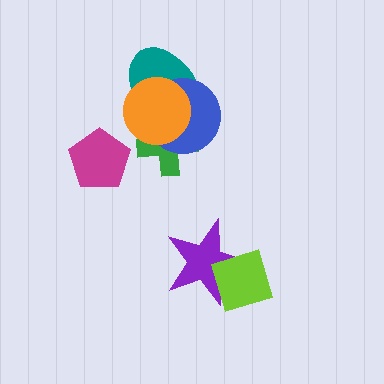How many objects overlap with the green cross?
3 objects overlap with the green cross.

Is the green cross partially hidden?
Yes, it is partially covered by another shape.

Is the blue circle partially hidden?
Yes, it is partially covered by another shape.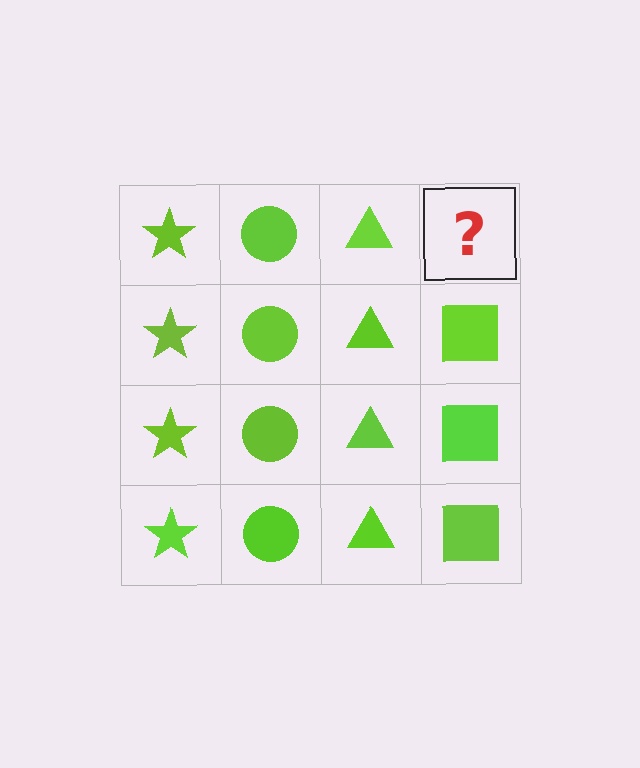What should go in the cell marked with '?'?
The missing cell should contain a lime square.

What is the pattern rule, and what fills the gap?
The rule is that each column has a consistent shape. The gap should be filled with a lime square.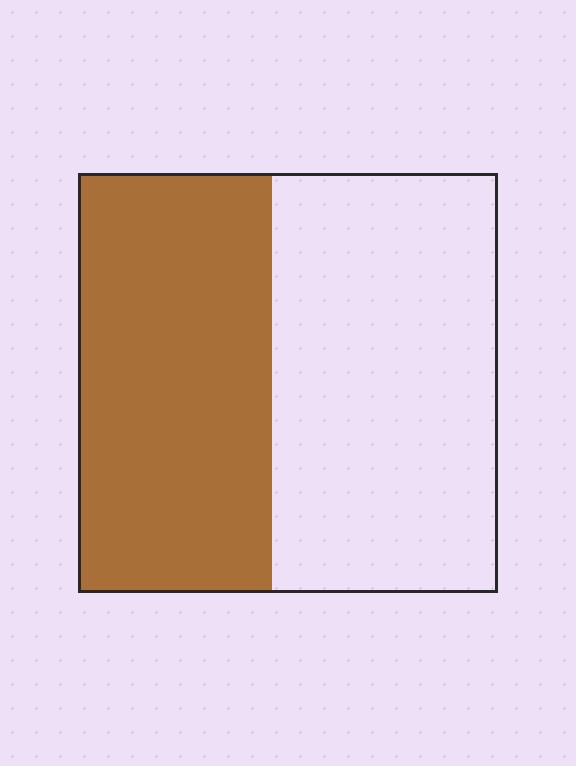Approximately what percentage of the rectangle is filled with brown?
Approximately 45%.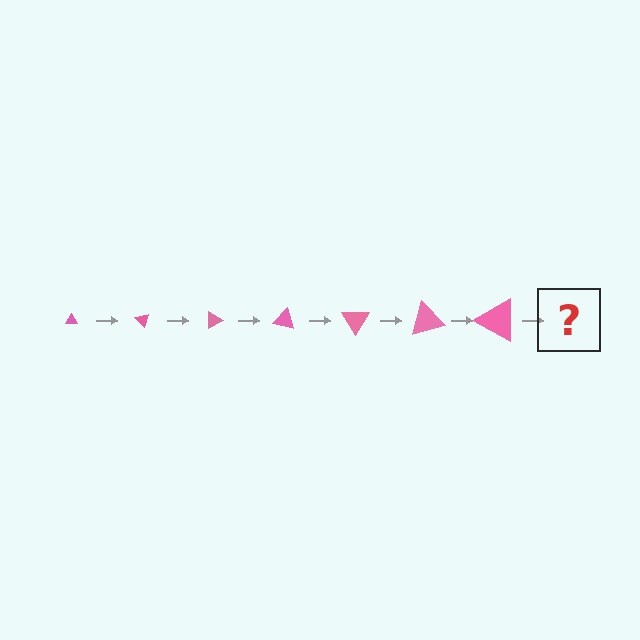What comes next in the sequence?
The next element should be a triangle, larger than the previous one and rotated 315 degrees from the start.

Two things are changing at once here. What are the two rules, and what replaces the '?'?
The two rules are that the triangle grows larger each step and it rotates 45 degrees each step. The '?' should be a triangle, larger than the previous one and rotated 315 degrees from the start.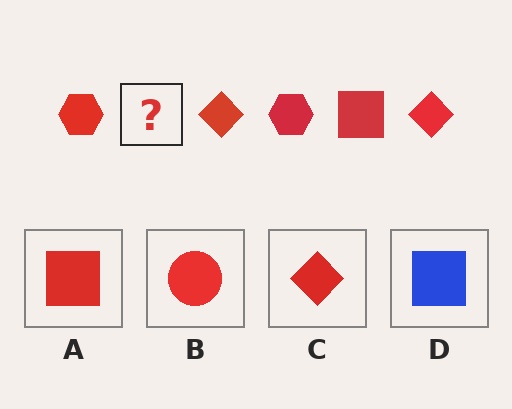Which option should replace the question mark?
Option A.